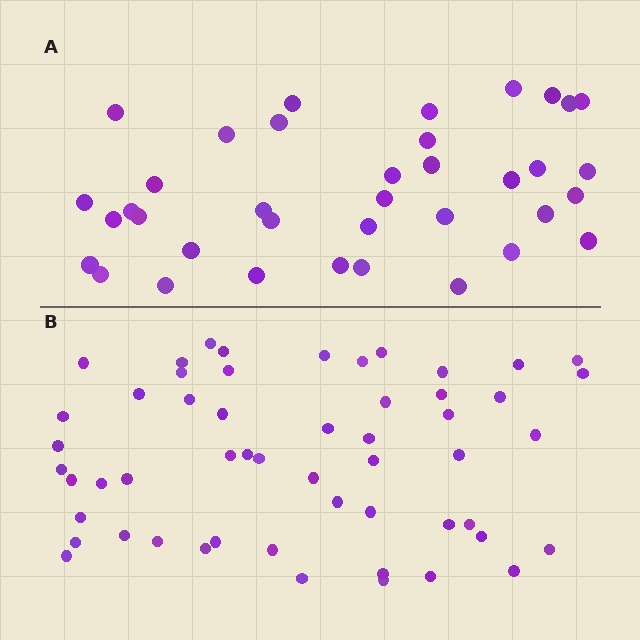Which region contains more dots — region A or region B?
Region B (the bottom region) has more dots.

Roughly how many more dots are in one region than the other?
Region B has approximately 15 more dots than region A.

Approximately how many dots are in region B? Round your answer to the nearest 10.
About 50 dots. (The exact count is 54, which rounds to 50.)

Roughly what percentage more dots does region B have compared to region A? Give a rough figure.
About 45% more.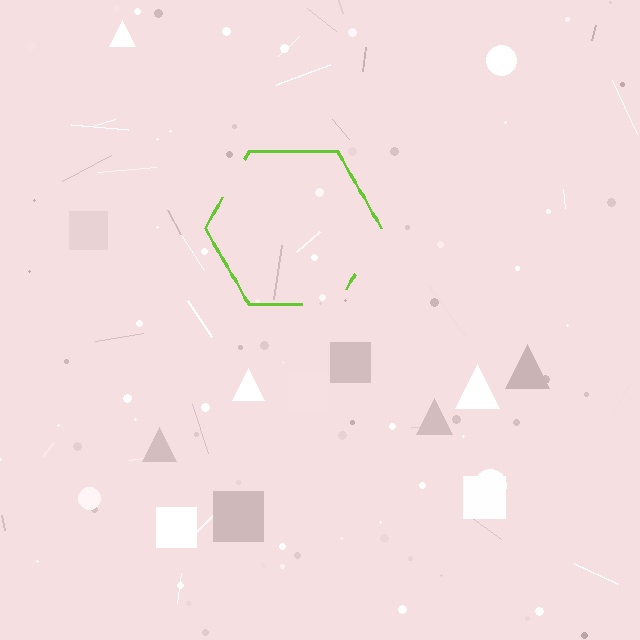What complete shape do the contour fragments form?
The contour fragments form a hexagon.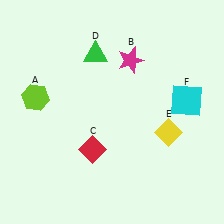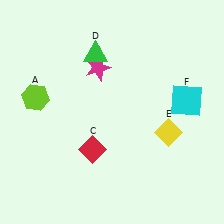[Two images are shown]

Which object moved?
The magenta star (B) moved left.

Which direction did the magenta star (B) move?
The magenta star (B) moved left.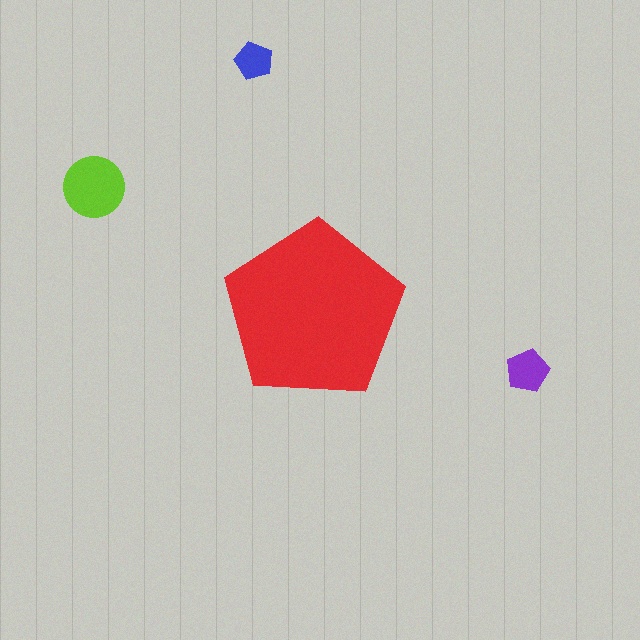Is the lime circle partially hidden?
No, the lime circle is fully visible.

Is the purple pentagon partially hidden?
No, the purple pentagon is fully visible.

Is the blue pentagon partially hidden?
No, the blue pentagon is fully visible.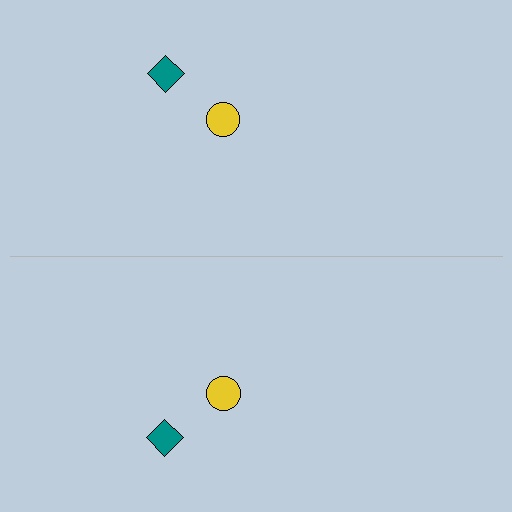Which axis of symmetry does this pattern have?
The pattern has a horizontal axis of symmetry running through the center of the image.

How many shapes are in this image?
There are 4 shapes in this image.